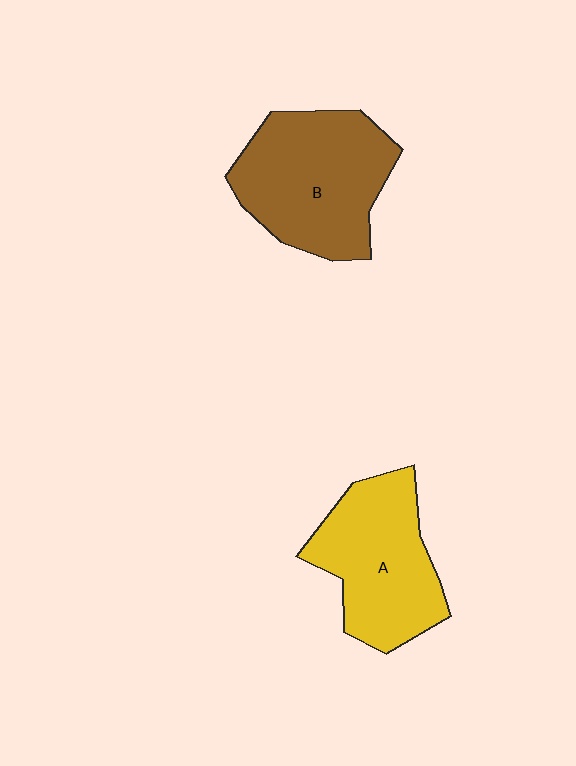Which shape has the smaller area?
Shape A (yellow).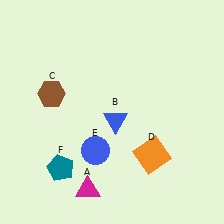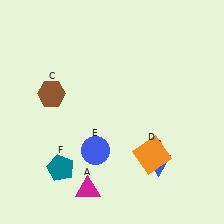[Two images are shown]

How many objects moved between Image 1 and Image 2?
1 object moved between the two images.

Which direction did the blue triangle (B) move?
The blue triangle (B) moved right.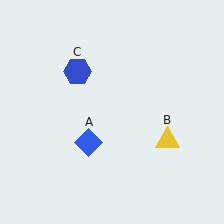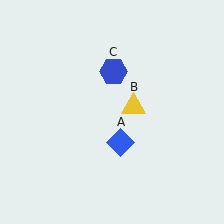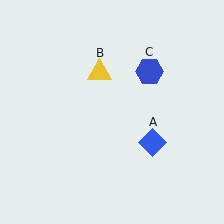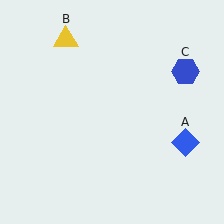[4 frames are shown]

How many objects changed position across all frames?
3 objects changed position: blue diamond (object A), yellow triangle (object B), blue hexagon (object C).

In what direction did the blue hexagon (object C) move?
The blue hexagon (object C) moved right.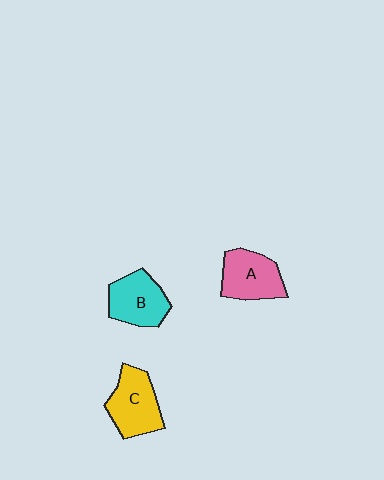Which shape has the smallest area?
Shape B (cyan).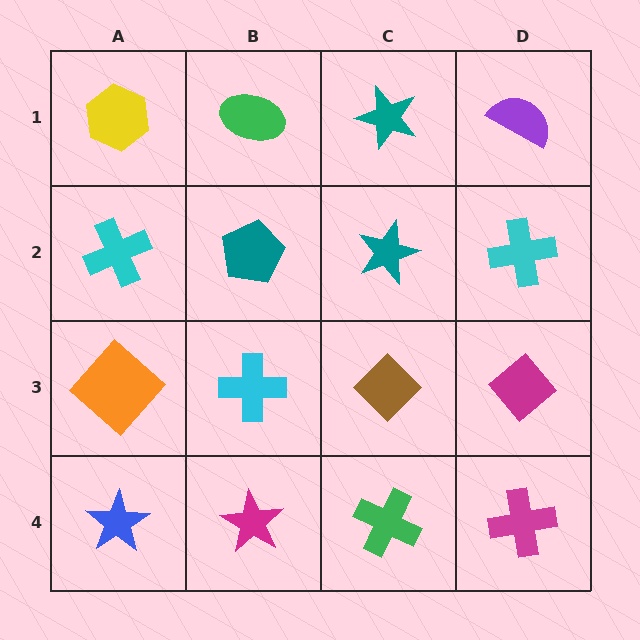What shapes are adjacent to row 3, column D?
A cyan cross (row 2, column D), a magenta cross (row 4, column D), a brown diamond (row 3, column C).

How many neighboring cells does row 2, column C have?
4.